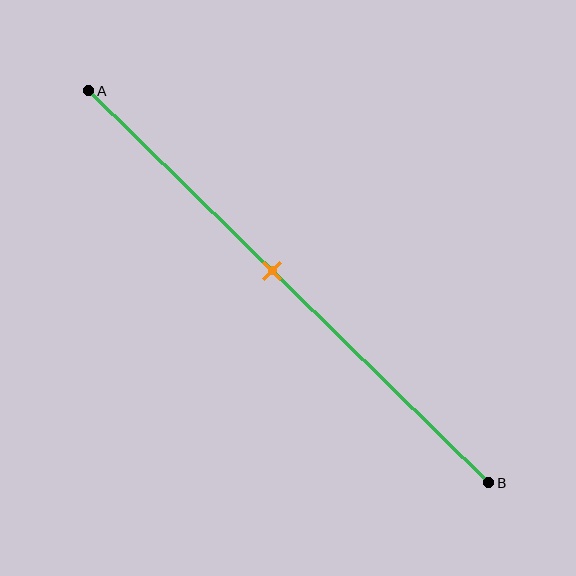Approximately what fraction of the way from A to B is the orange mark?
The orange mark is approximately 45% of the way from A to B.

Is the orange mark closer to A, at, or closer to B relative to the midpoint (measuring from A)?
The orange mark is closer to point A than the midpoint of segment AB.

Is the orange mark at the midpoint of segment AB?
No, the mark is at about 45% from A, not at the 50% midpoint.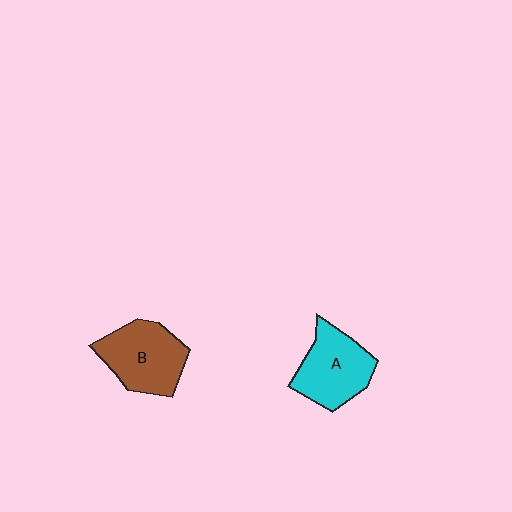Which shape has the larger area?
Shape B (brown).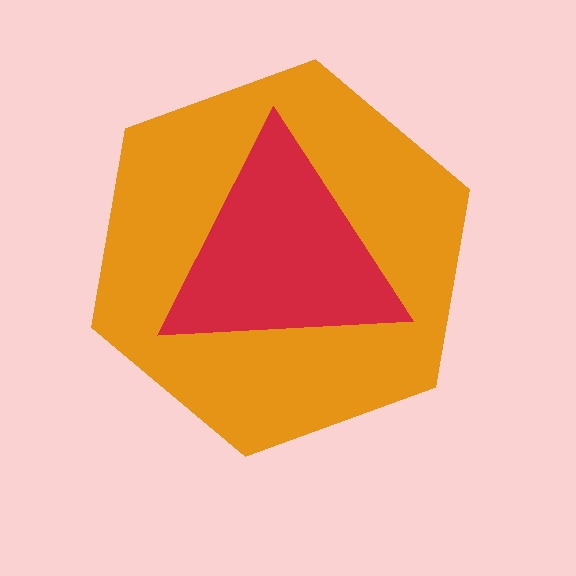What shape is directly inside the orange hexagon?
The red triangle.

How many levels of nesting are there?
2.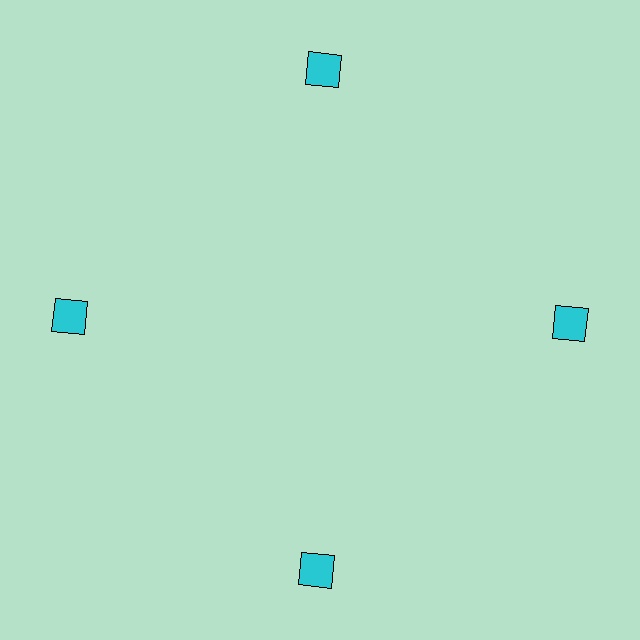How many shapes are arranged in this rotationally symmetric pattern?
There are 4 shapes, arranged in 4 groups of 1.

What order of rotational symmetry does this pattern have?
This pattern has 4-fold rotational symmetry.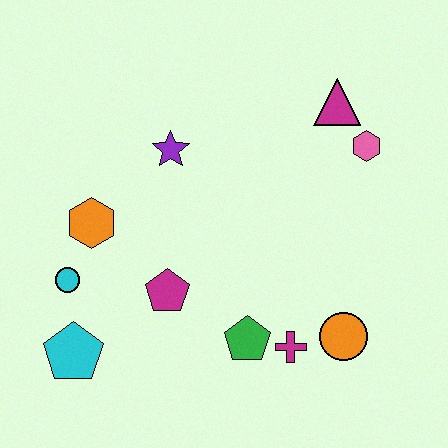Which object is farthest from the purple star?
The orange circle is farthest from the purple star.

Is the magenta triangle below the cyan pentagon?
No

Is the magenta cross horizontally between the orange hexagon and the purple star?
No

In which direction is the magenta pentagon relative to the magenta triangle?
The magenta pentagon is below the magenta triangle.